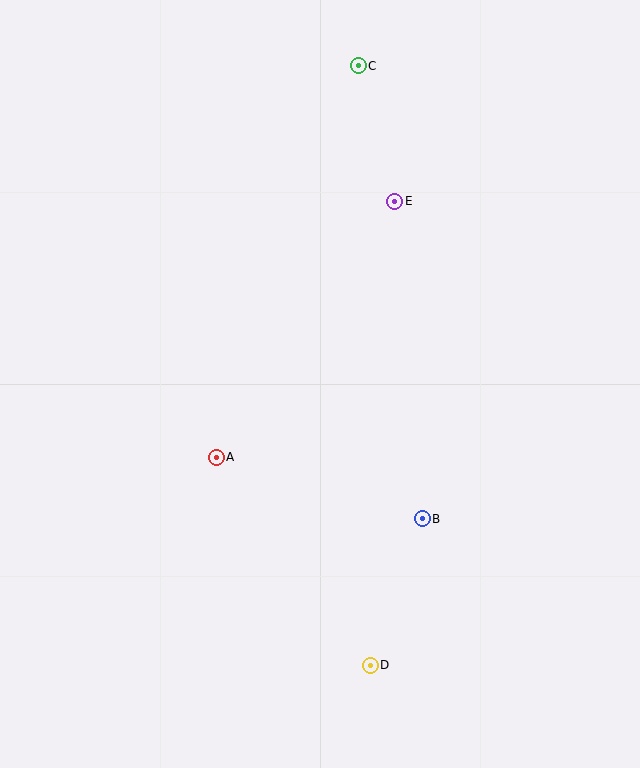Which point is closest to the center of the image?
Point A at (216, 457) is closest to the center.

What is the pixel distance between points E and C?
The distance between E and C is 141 pixels.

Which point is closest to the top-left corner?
Point C is closest to the top-left corner.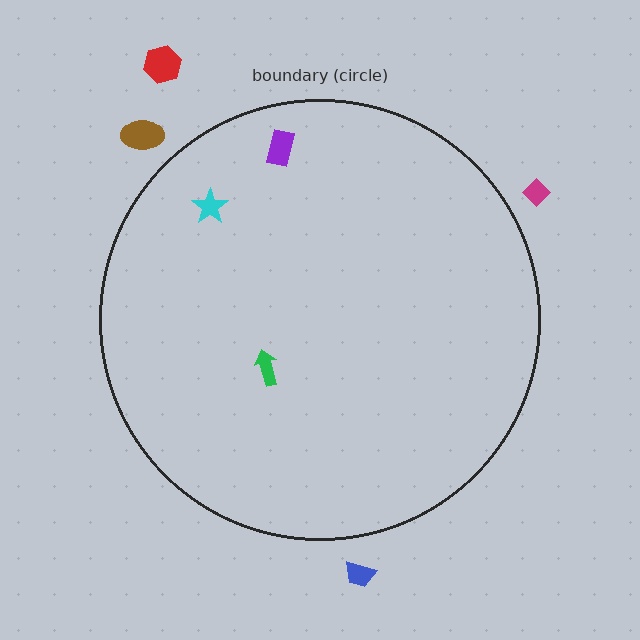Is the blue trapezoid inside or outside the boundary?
Outside.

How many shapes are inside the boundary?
3 inside, 4 outside.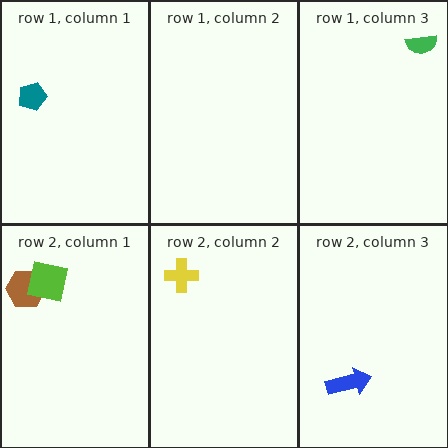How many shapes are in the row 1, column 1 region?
1.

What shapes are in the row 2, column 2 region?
The yellow cross.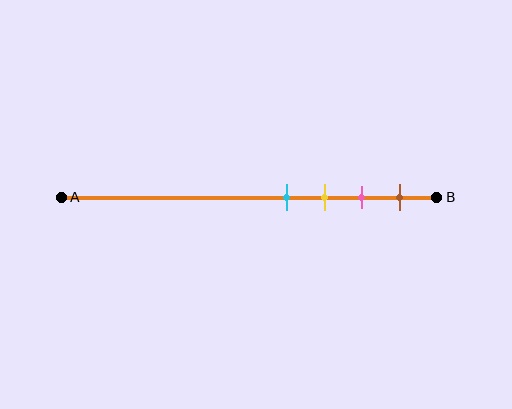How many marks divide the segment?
There are 4 marks dividing the segment.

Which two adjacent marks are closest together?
The cyan and yellow marks are the closest adjacent pair.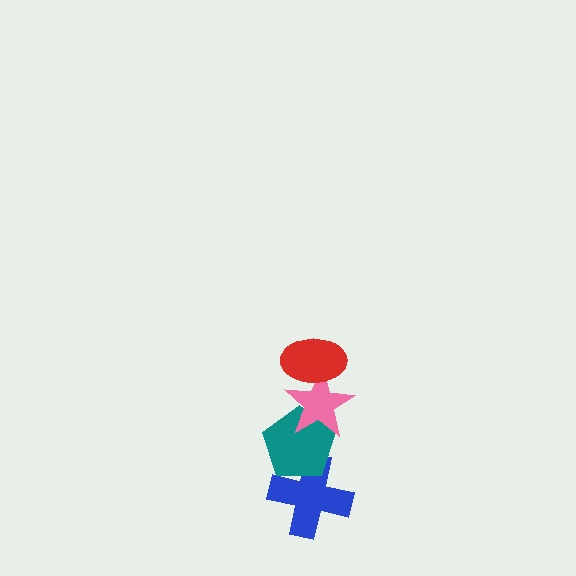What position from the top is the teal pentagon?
The teal pentagon is 3rd from the top.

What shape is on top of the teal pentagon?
The pink star is on top of the teal pentagon.